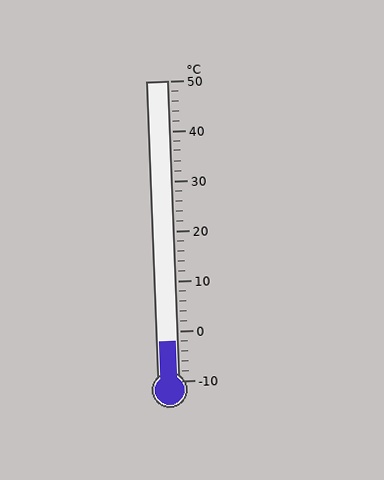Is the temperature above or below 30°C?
The temperature is below 30°C.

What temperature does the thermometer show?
The thermometer shows approximately -2°C.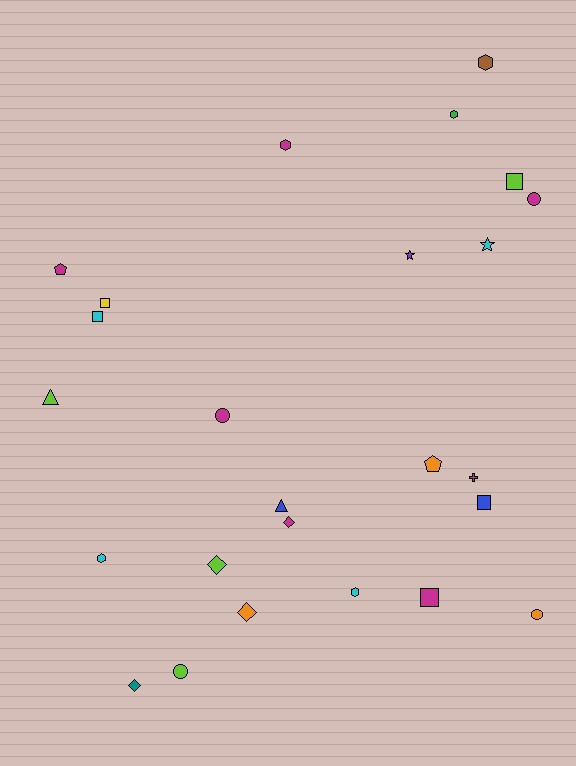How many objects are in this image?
There are 25 objects.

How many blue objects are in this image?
There are 2 blue objects.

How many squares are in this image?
There are 5 squares.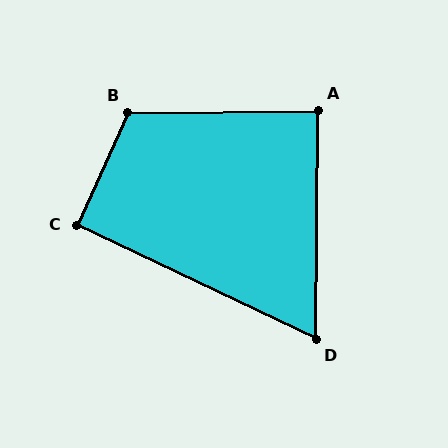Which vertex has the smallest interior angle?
D, at approximately 65 degrees.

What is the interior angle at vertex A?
Approximately 89 degrees (approximately right).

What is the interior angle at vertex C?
Approximately 91 degrees (approximately right).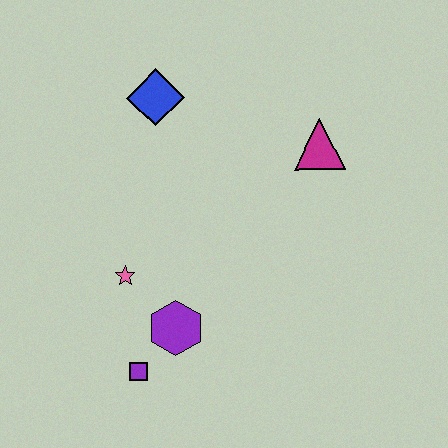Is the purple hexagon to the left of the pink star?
No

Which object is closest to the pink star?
The purple hexagon is closest to the pink star.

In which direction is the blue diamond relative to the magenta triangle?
The blue diamond is to the left of the magenta triangle.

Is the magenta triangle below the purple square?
No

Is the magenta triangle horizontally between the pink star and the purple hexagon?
No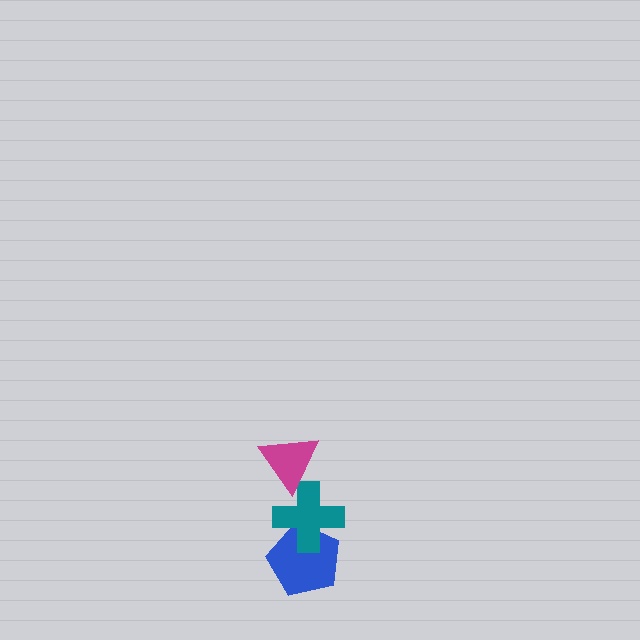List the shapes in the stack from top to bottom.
From top to bottom: the magenta triangle, the teal cross, the blue pentagon.